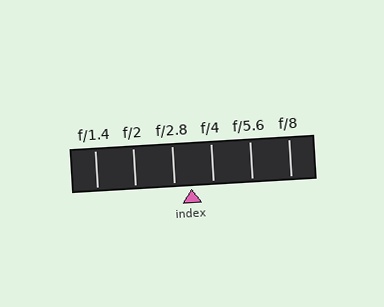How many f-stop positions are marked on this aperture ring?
There are 6 f-stop positions marked.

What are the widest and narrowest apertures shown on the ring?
The widest aperture shown is f/1.4 and the narrowest is f/8.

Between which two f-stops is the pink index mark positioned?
The index mark is between f/2.8 and f/4.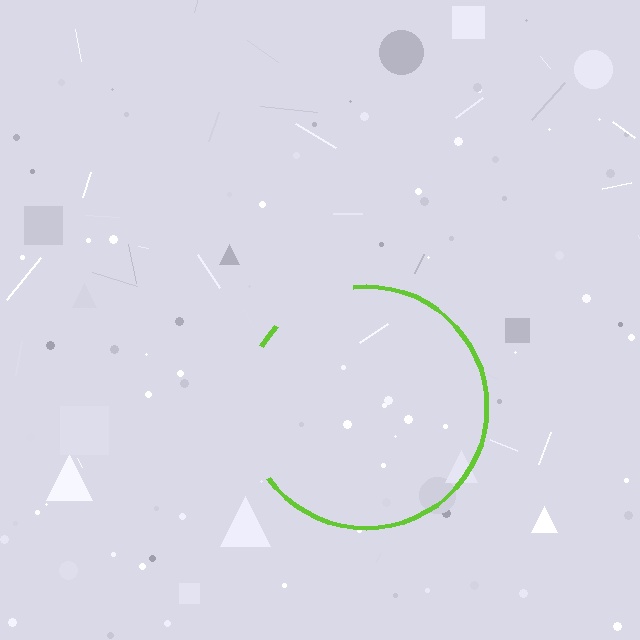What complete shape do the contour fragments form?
The contour fragments form a circle.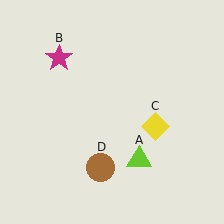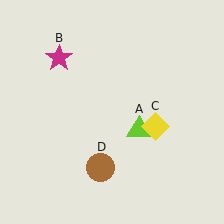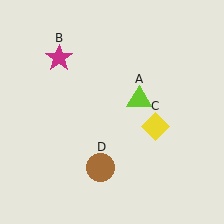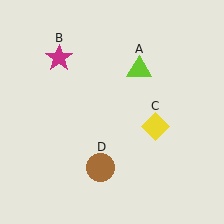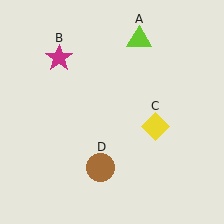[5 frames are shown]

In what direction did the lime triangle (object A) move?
The lime triangle (object A) moved up.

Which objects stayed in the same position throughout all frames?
Magenta star (object B) and yellow diamond (object C) and brown circle (object D) remained stationary.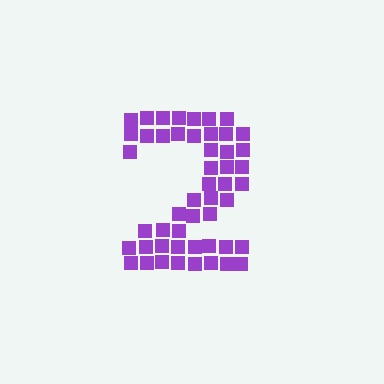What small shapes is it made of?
It is made of small squares.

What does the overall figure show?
The overall figure shows the digit 2.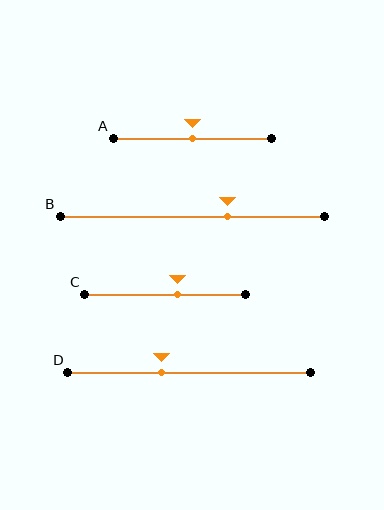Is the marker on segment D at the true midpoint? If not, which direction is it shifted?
No, the marker on segment D is shifted to the left by about 12% of the segment length.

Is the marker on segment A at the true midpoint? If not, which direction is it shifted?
Yes, the marker on segment A is at the true midpoint.